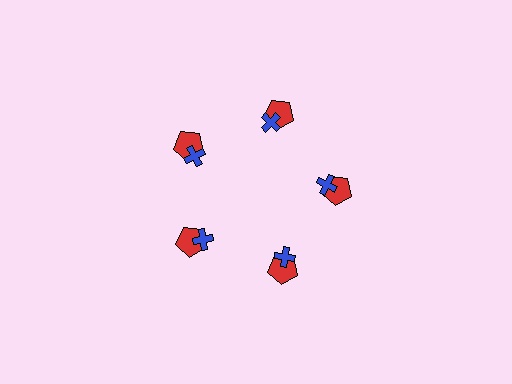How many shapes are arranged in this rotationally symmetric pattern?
There are 10 shapes, arranged in 5 groups of 2.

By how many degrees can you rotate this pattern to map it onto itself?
The pattern maps onto itself every 72 degrees of rotation.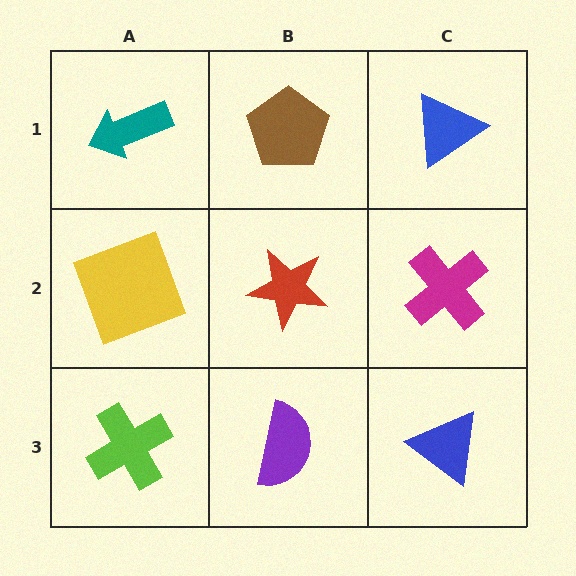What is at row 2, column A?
A yellow square.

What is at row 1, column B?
A brown pentagon.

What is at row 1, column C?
A blue triangle.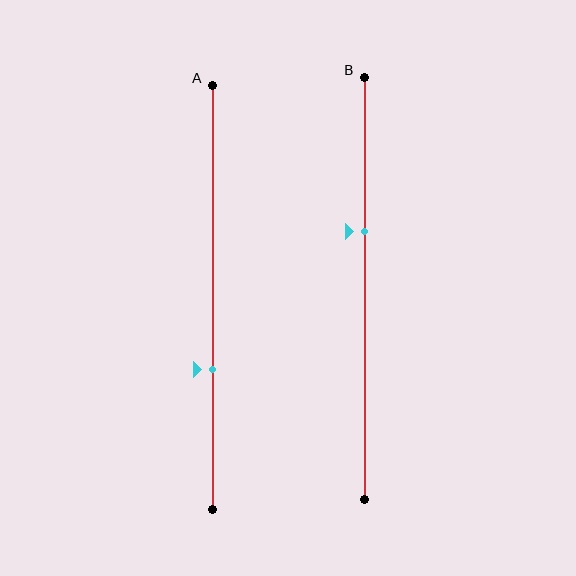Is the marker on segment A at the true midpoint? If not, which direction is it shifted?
No, the marker on segment A is shifted downward by about 17% of the segment length.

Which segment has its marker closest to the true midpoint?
Segment B has its marker closest to the true midpoint.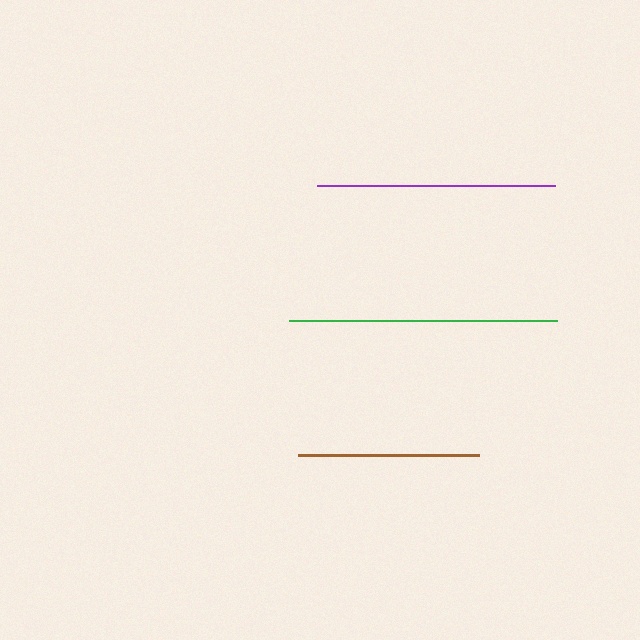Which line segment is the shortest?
The brown line is the shortest at approximately 181 pixels.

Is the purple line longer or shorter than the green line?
The green line is longer than the purple line.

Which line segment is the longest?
The green line is the longest at approximately 268 pixels.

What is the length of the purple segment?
The purple segment is approximately 238 pixels long.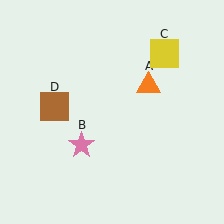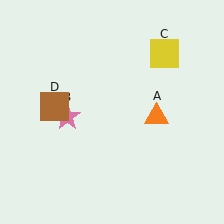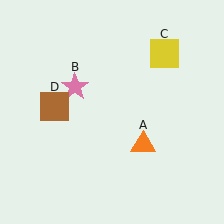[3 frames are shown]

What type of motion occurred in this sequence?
The orange triangle (object A), pink star (object B) rotated clockwise around the center of the scene.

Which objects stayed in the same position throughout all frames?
Yellow square (object C) and brown square (object D) remained stationary.